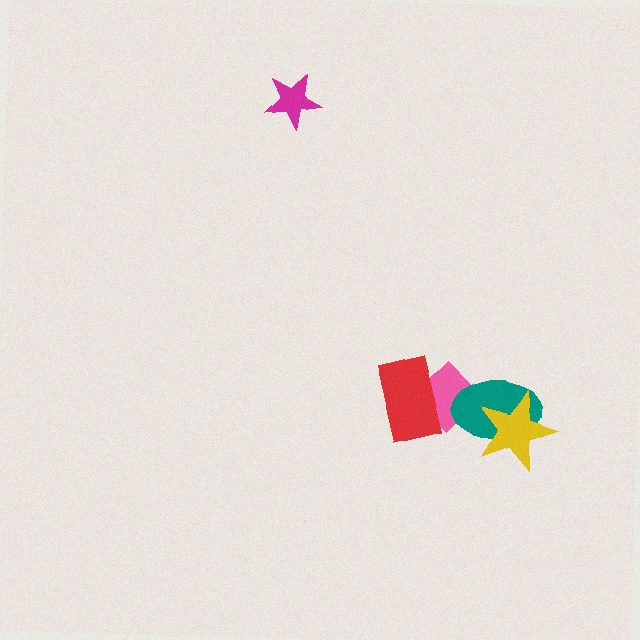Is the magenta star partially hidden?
No, no other shape covers it.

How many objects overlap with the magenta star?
0 objects overlap with the magenta star.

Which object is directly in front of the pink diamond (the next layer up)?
The teal ellipse is directly in front of the pink diamond.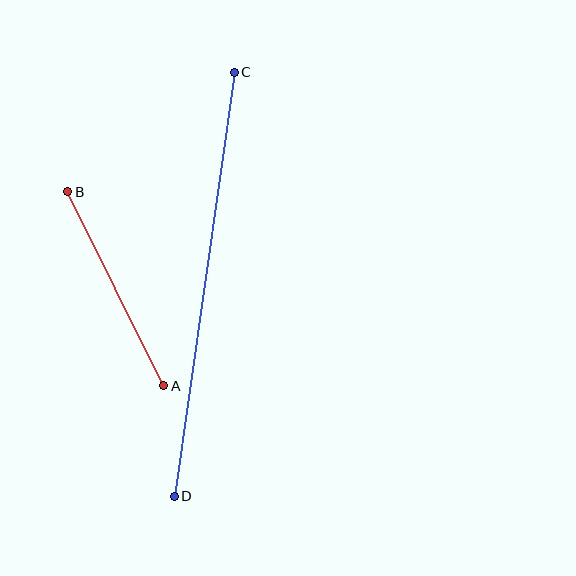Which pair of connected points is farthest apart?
Points C and D are farthest apart.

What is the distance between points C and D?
The distance is approximately 429 pixels.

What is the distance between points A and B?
The distance is approximately 216 pixels.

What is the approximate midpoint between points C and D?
The midpoint is at approximately (204, 284) pixels.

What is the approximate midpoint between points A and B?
The midpoint is at approximately (116, 289) pixels.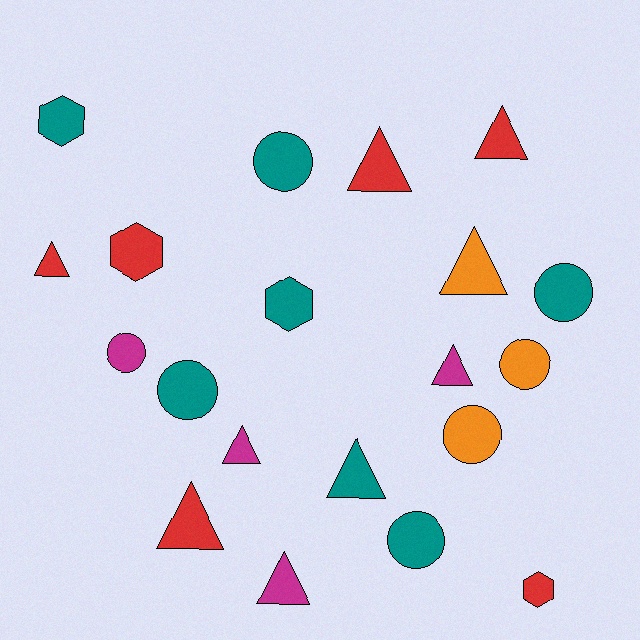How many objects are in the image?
There are 20 objects.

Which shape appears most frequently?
Triangle, with 9 objects.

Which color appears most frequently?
Teal, with 7 objects.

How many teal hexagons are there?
There are 2 teal hexagons.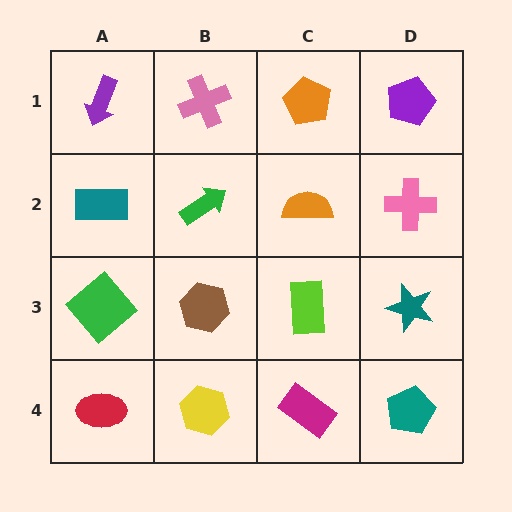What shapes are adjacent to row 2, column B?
A pink cross (row 1, column B), a brown hexagon (row 3, column B), a teal rectangle (row 2, column A), an orange semicircle (row 2, column C).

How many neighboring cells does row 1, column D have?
2.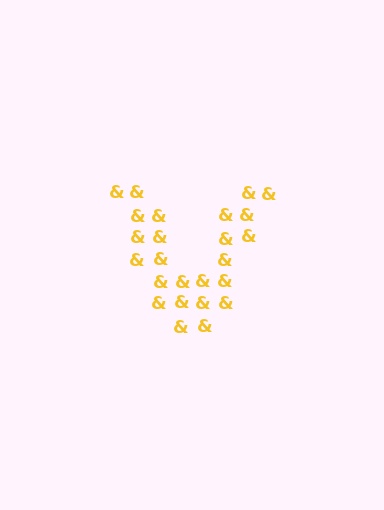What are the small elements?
The small elements are ampersands.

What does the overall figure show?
The overall figure shows the letter V.